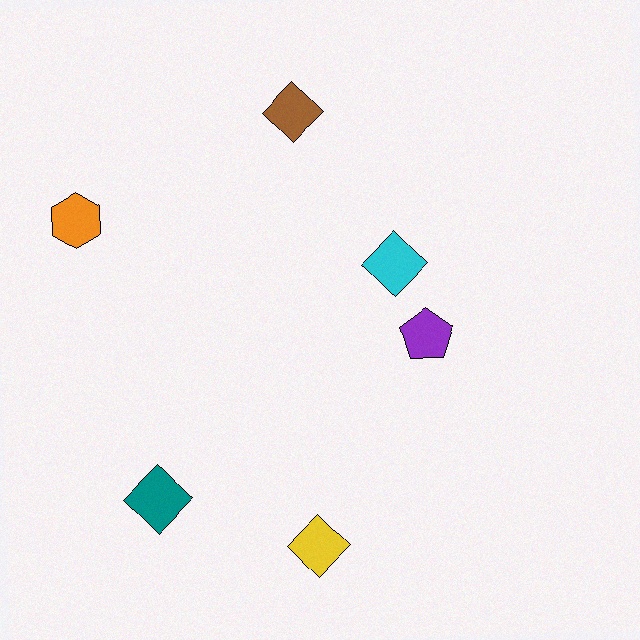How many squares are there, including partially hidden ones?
There are no squares.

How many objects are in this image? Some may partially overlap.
There are 6 objects.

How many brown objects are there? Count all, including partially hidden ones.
There is 1 brown object.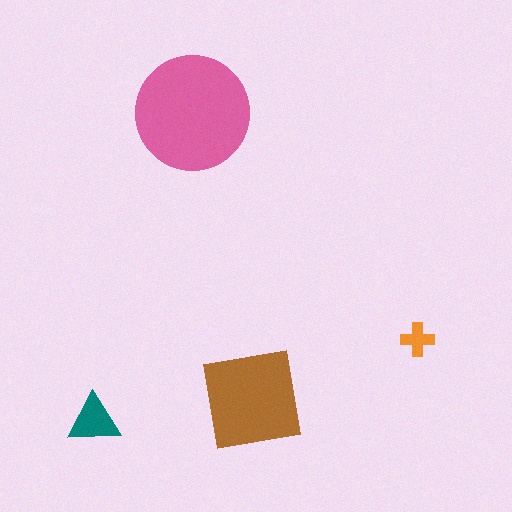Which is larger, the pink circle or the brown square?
The pink circle.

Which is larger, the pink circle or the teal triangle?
The pink circle.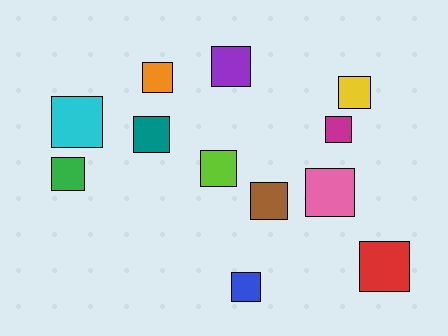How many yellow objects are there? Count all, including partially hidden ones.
There is 1 yellow object.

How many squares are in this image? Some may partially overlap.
There are 12 squares.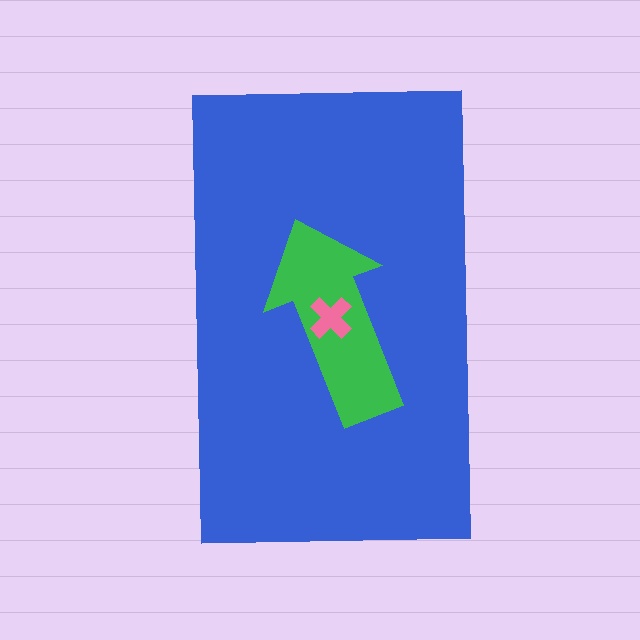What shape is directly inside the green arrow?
The pink cross.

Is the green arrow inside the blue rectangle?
Yes.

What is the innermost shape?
The pink cross.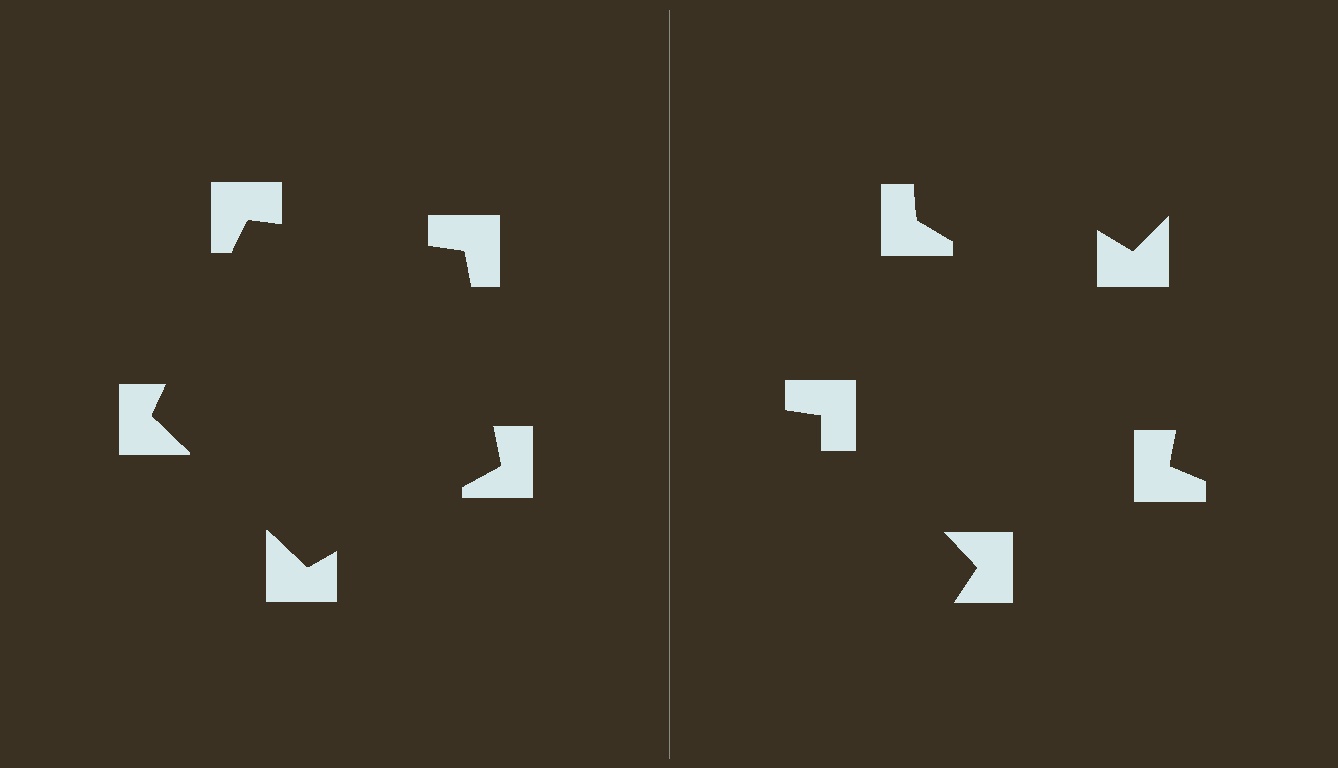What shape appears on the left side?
An illusory pentagon.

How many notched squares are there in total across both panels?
10 — 5 on each side.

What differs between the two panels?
The notched squares are positioned identically on both sides; only the wedge orientations differ. On the left they align to a pentagon; on the right they are misaligned.